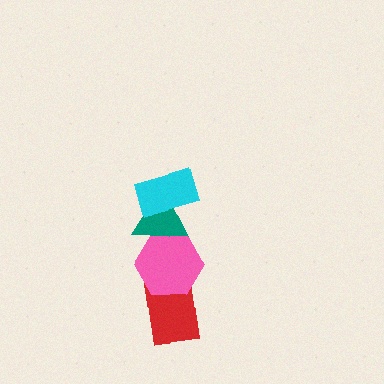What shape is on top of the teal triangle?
The cyan rectangle is on top of the teal triangle.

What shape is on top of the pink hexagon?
The teal triangle is on top of the pink hexagon.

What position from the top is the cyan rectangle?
The cyan rectangle is 1st from the top.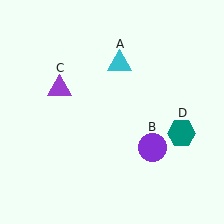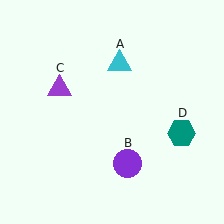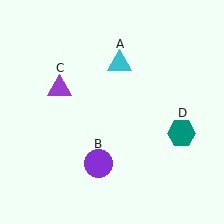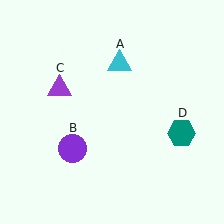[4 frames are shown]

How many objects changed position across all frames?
1 object changed position: purple circle (object B).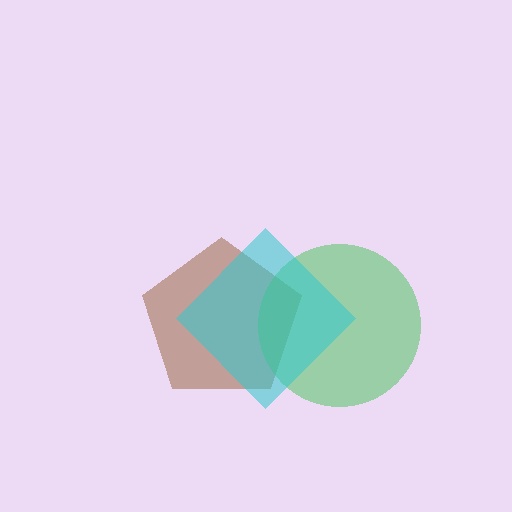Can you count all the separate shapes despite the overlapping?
Yes, there are 3 separate shapes.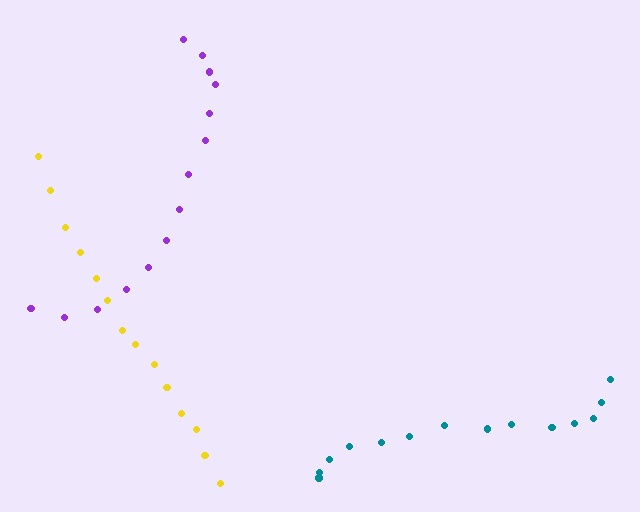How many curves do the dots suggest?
There are 3 distinct paths.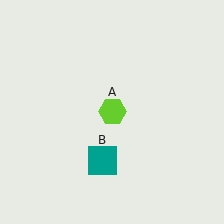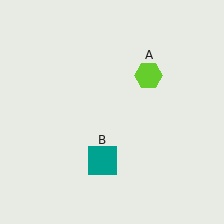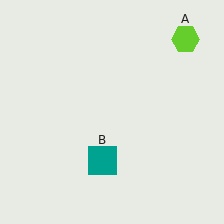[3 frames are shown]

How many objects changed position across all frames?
1 object changed position: lime hexagon (object A).